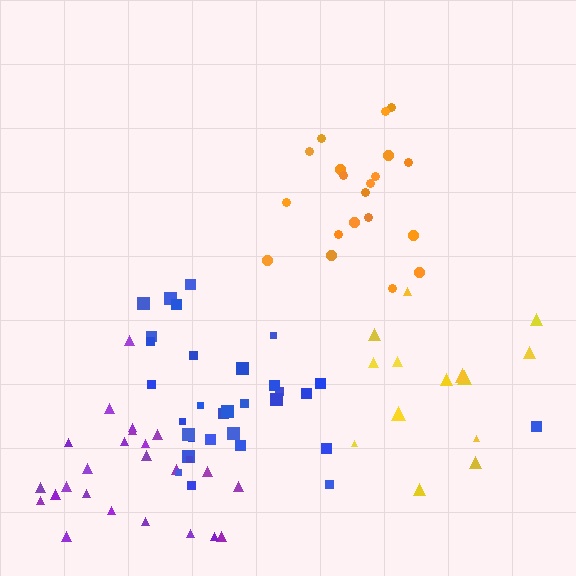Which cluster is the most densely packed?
Blue.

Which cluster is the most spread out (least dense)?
Purple.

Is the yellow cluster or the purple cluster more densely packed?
Yellow.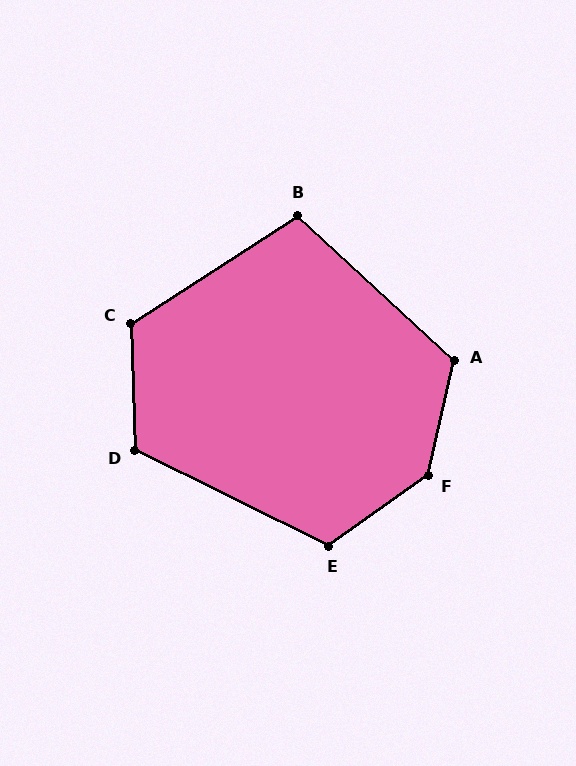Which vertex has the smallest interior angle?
B, at approximately 104 degrees.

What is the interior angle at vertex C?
Approximately 122 degrees (obtuse).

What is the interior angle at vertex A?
Approximately 120 degrees (obtuse).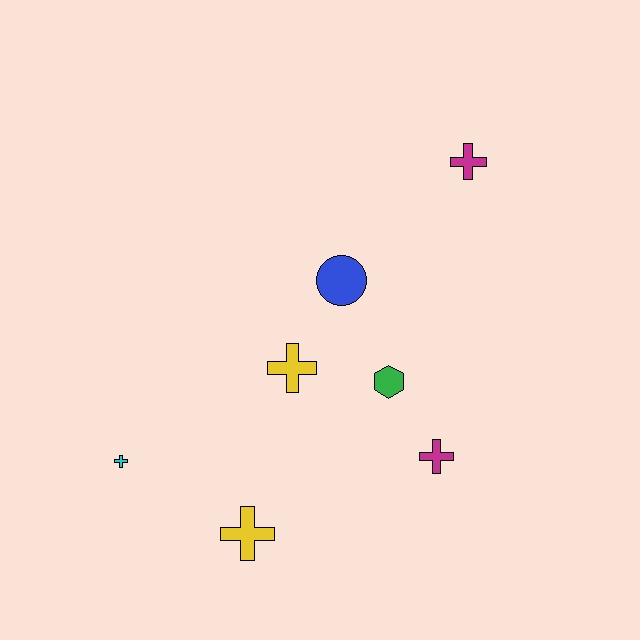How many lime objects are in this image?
There are no lime objects.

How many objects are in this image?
There are 7 objects.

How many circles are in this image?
There is 1 circle.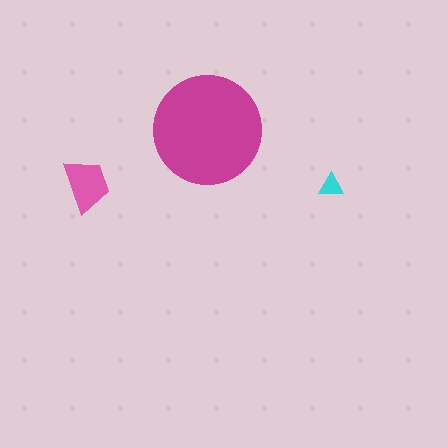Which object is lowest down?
The cyan triangle is bottommost.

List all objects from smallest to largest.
The cyan triangle, the pink trapezoid, the magenta circle.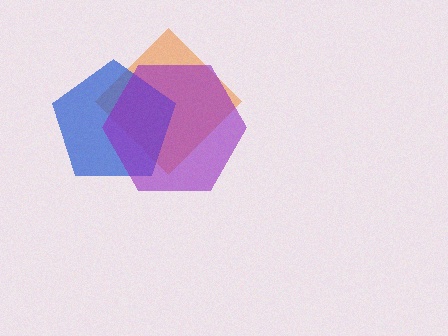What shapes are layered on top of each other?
The layered shapes are: an orange diamond, a blue pentagon, a purple hexagon.